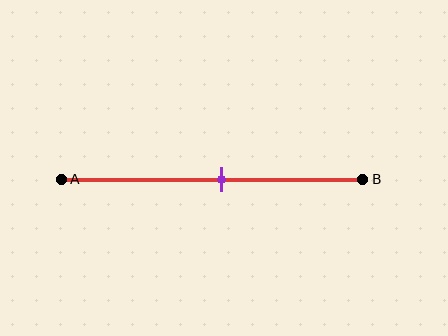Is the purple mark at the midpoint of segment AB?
No, the mark is at about 55% from A, not at the 50% midpoint.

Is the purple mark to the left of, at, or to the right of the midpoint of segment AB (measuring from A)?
The purple mark is to the right of the midpoint of segment AB.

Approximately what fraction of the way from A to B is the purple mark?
The purple mark is approximately 55% of the way from A to B.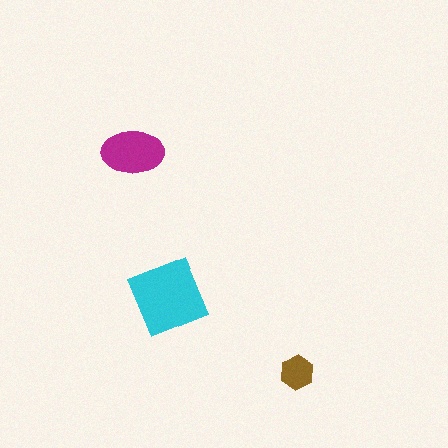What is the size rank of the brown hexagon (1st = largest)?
3rd.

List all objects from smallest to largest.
The brown hexagon, the magenta ellipse, the cyan square.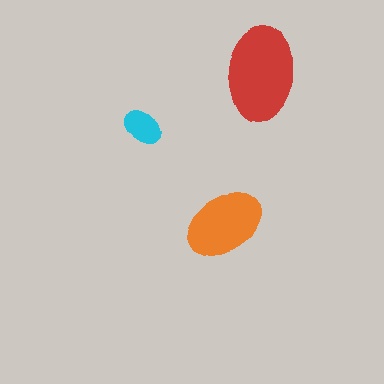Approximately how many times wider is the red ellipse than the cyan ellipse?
About 2.5 times wider.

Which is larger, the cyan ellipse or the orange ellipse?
The orange one.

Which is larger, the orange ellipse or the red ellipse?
The red one.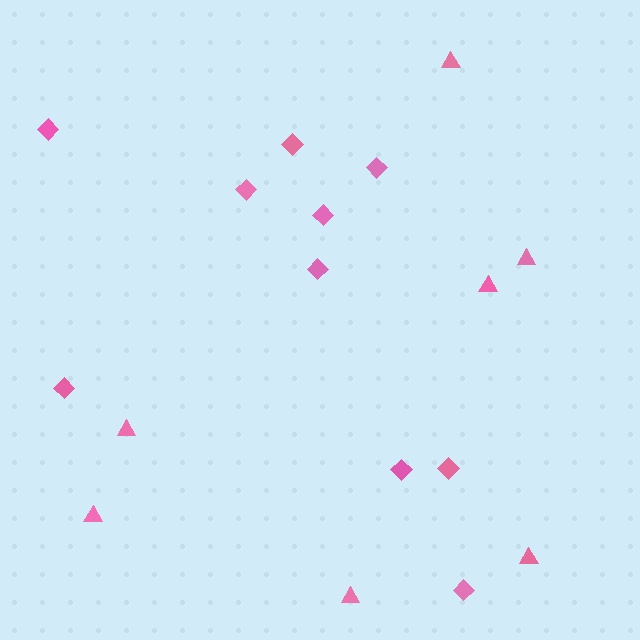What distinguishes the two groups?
There are 2 groups: one group of triangles (7) and one group of diamonds (10).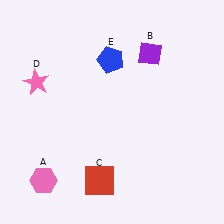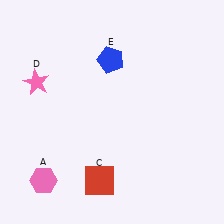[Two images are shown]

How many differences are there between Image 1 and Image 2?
There is 1 difference between the two images.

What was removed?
The purple diamond (B) was removed in Image 2.